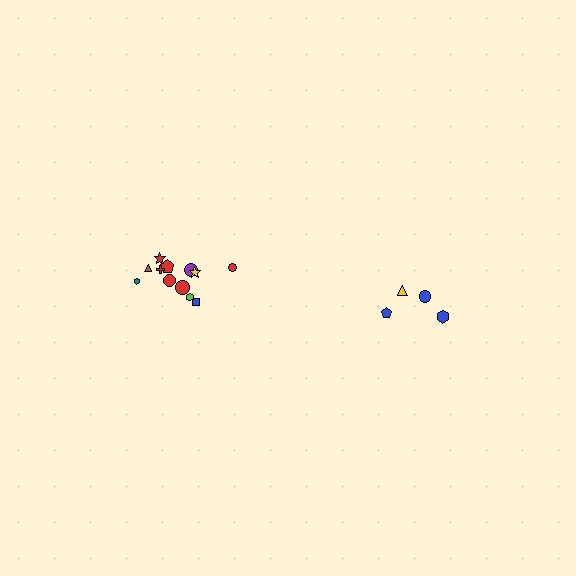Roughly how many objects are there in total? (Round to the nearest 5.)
Roughly 15 objects in total.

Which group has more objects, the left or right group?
The left group.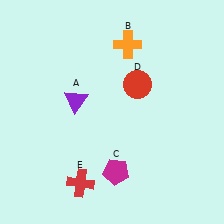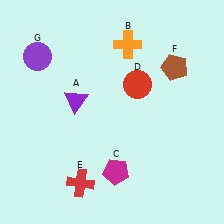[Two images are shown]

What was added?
A brown pentagon (F), a purple circle (G) were added in Image 2.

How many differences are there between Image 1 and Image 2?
There are 2 differences between the two images.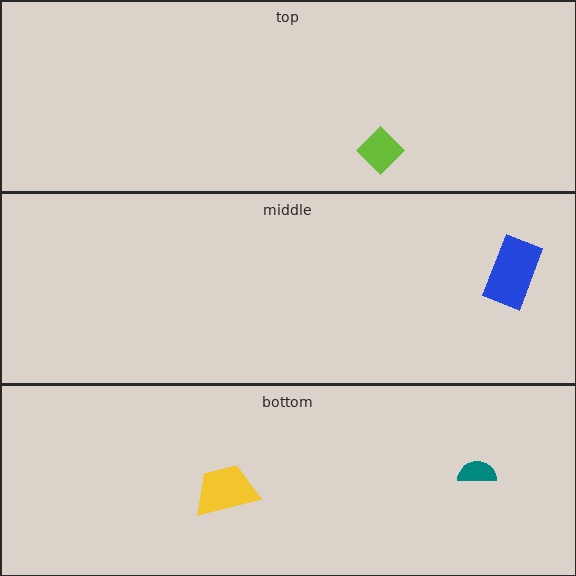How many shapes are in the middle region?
1.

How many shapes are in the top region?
1.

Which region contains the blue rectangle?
The middle region.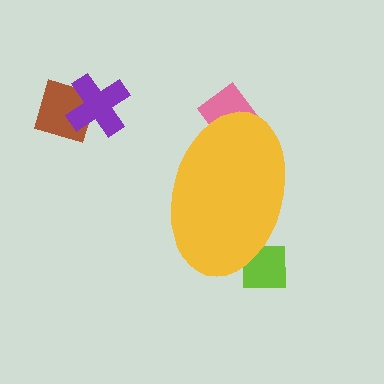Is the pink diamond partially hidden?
Yes, the pink diamond is partially hidden behind the yellow ellipse.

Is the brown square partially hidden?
No, the brown square is fully visible.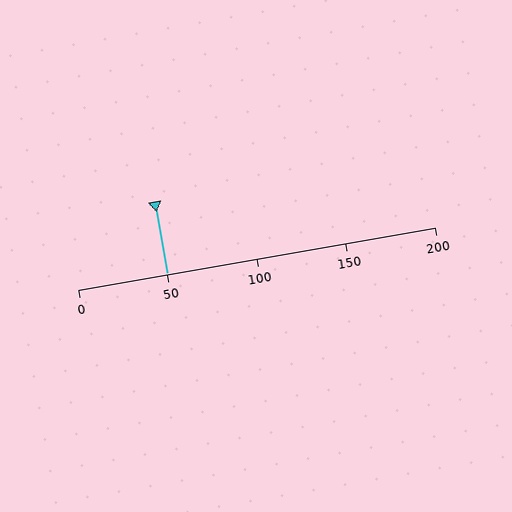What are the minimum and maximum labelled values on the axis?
The axis runs from 0 to 200.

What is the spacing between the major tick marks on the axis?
The major ticks are spaced 50 apart.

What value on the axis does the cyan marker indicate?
The marker indicates approximately 50.